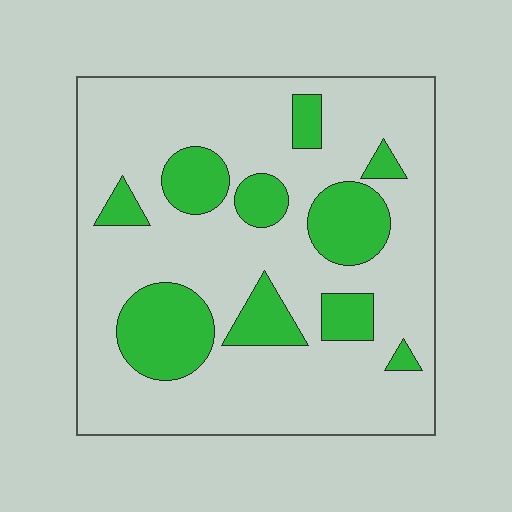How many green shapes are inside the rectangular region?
10.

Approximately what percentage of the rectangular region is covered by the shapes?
Approximately 25%.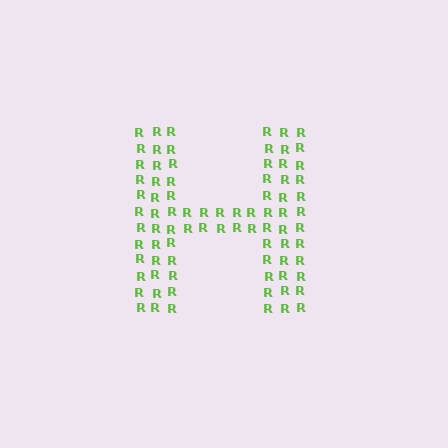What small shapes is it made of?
It is made of small letter R's.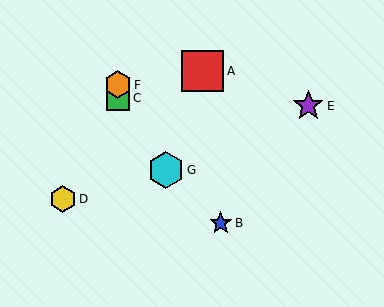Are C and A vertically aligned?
No, C is at x≈118 and A is at x≈203.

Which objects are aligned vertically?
Objects C, F are aligned vertically.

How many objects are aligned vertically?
2 objects (C, F) are aligned vertically.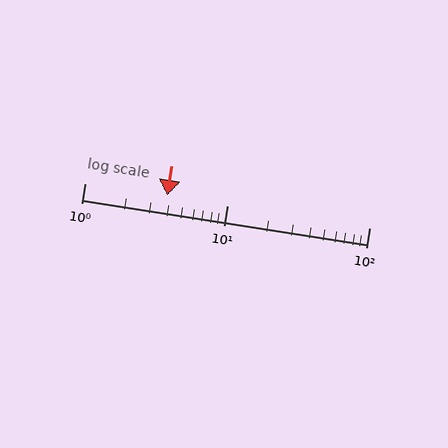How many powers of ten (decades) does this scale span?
The scale spans 2 decades, from 1 to 100.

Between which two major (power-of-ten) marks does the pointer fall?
The pointer is between 1 and 10.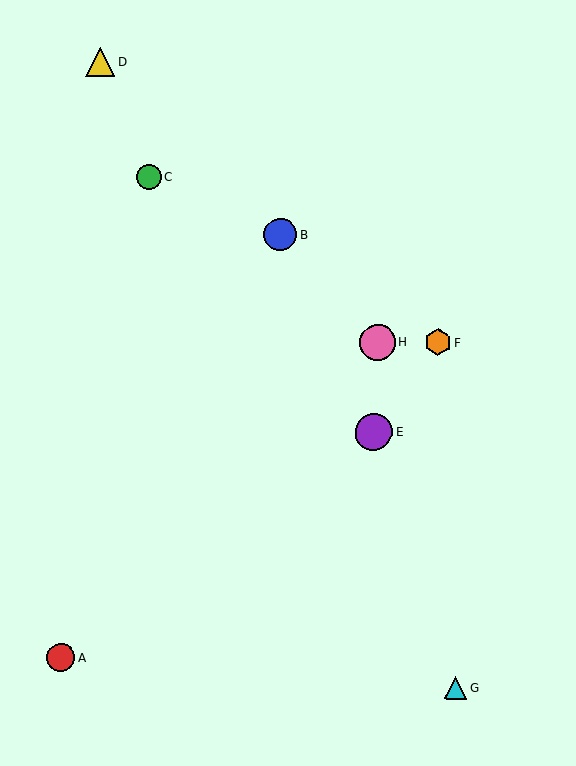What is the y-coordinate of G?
Object G is at y≈687.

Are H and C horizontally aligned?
No, H is at y≈342 and C is at y≈177.